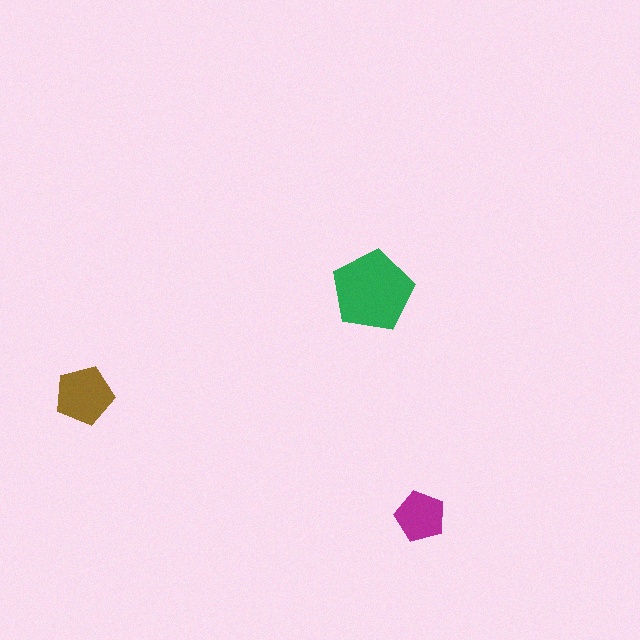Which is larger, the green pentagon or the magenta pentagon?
The green one.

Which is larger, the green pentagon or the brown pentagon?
The green one.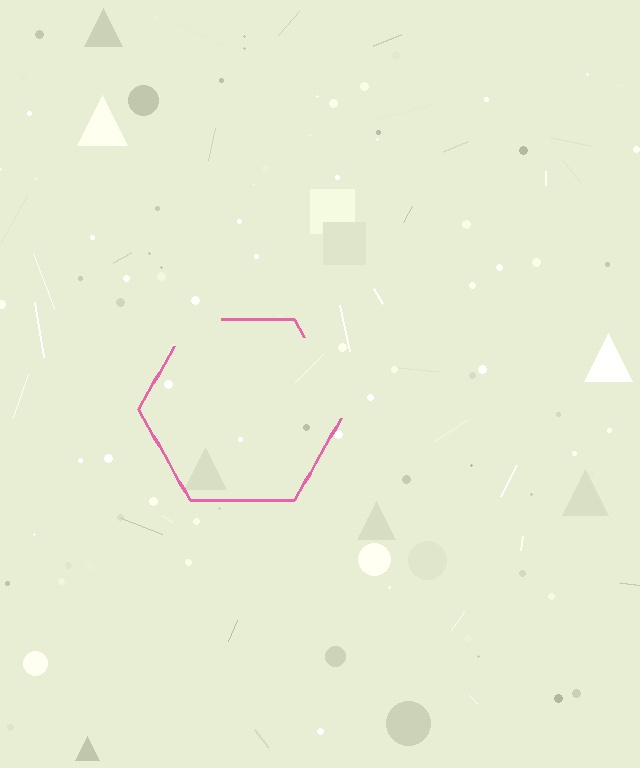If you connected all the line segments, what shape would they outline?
They would outline a hexagon.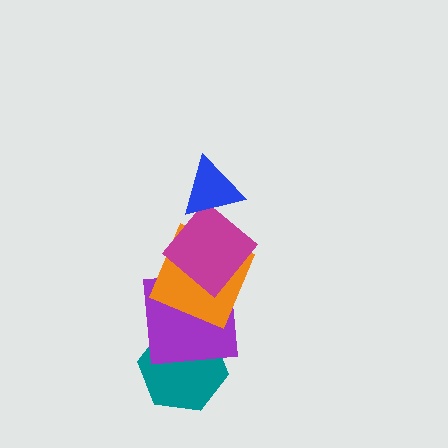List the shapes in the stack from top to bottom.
From top to bottom: the blue triangle, the magenta diamond, the orange square, the purple square, the teal hexagon.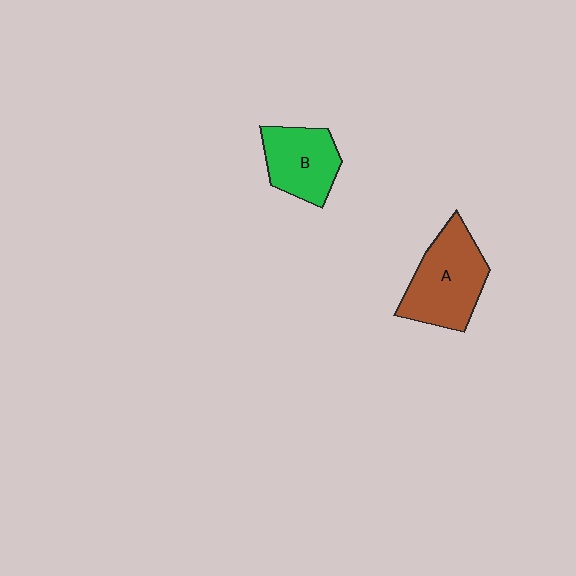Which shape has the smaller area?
Shape B (green).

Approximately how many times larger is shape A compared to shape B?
Approximately 1.3 times.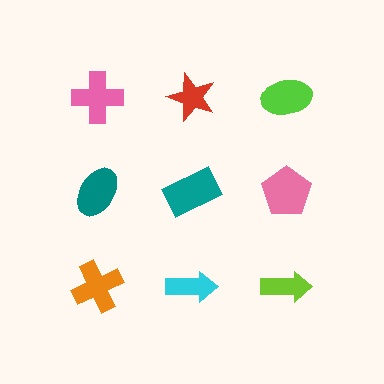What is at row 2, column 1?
A teal ellipse.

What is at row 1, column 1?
A pink cross.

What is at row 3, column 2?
A cyan arrow.